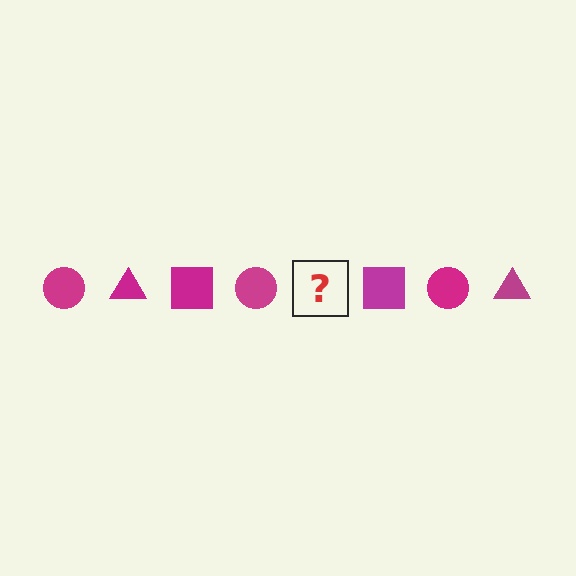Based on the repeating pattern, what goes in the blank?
The blank should be a magenta triangle.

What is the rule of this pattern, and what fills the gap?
The rule is that the pattern cycles through circle, triangle, square shapes in magenta. The gap should be filled with a magenta triangle.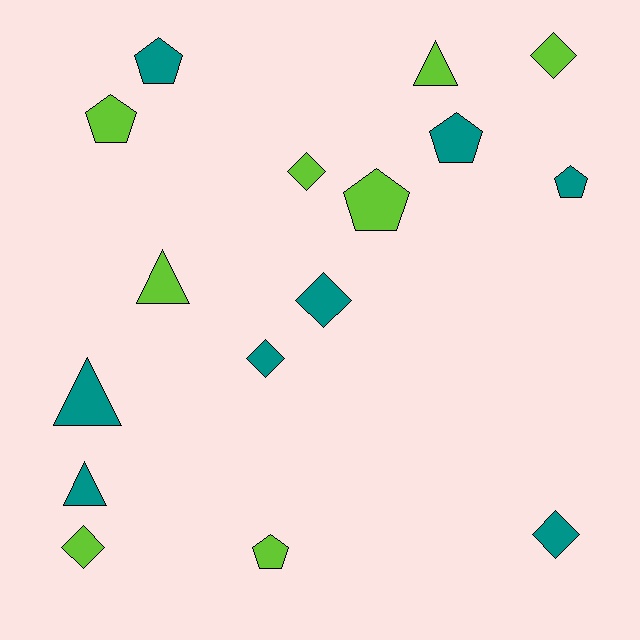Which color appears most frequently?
Teal, with 8 objects.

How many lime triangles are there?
There are 2 lime triangles.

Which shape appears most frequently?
Pentagon, with 6 objects.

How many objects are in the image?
There are 16 objects.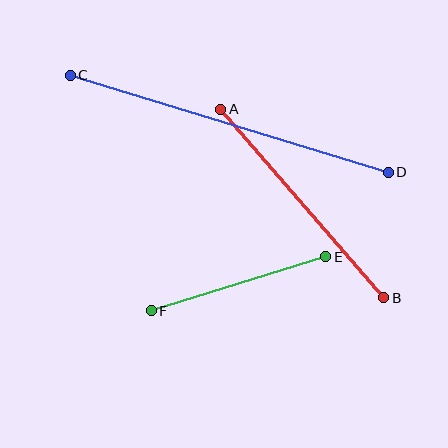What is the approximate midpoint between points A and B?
The midpoint is at approximately (302, 203) pixels.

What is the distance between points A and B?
The distance is approximately 249 pixels.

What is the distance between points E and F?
The distance is approximately 183 pixels.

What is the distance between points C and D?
The distance is approximately 332 pixels.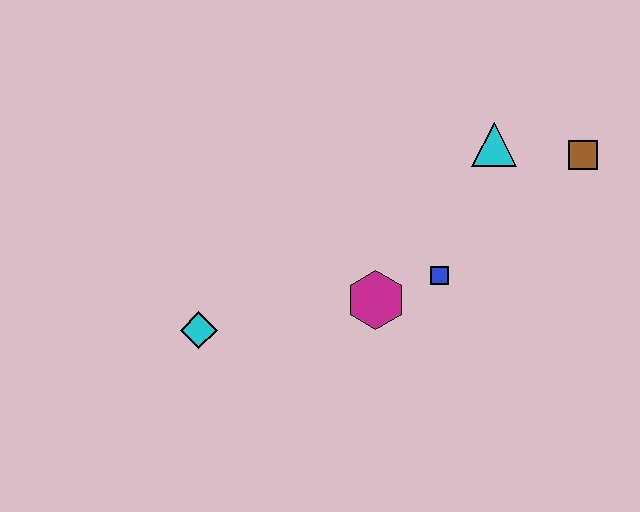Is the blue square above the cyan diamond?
Yes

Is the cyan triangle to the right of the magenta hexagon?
Yes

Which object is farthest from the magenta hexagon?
The brown square is farthest from the magenta hexagon.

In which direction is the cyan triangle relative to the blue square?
The cyan triangle is above the blue square.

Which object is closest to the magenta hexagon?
The blue square is closest to the magenta hexagon.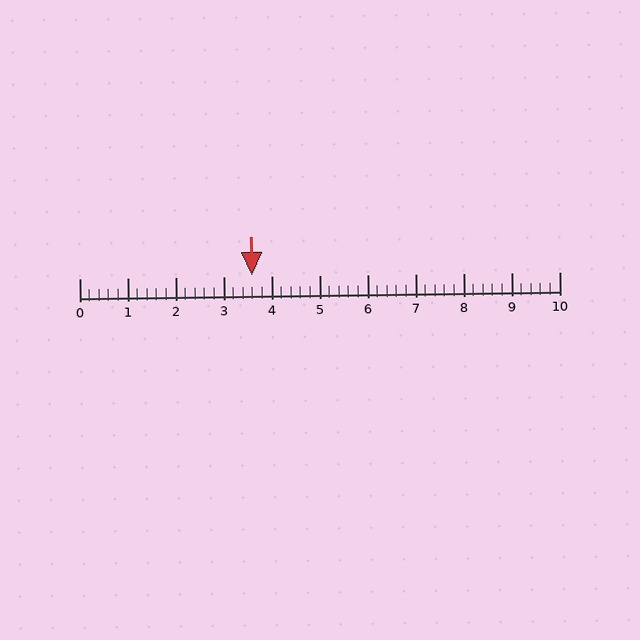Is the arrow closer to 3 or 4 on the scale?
The arrow is closer to 4.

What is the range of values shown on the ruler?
The ruler shows values from 0 to 10.